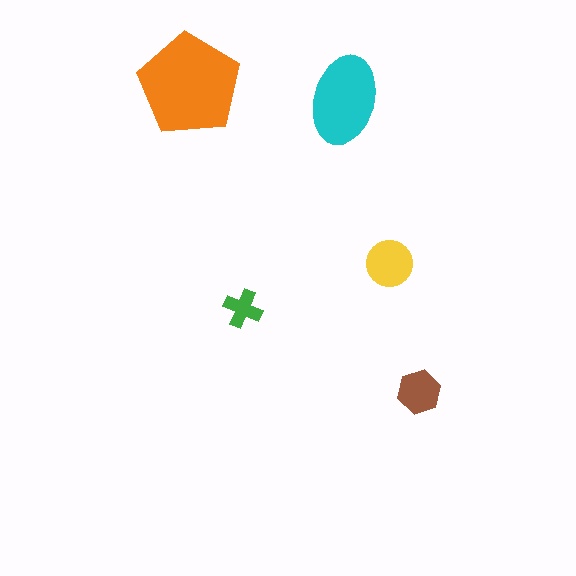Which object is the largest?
The orange pentagon.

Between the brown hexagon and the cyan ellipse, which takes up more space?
The cyan ellipse.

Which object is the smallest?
The green cross.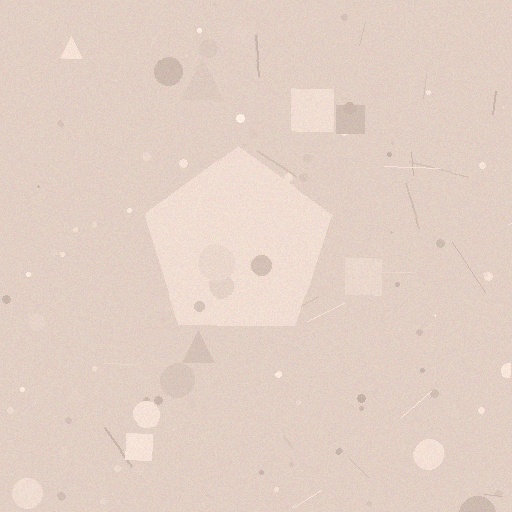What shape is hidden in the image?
A pentagon is hidden in the image.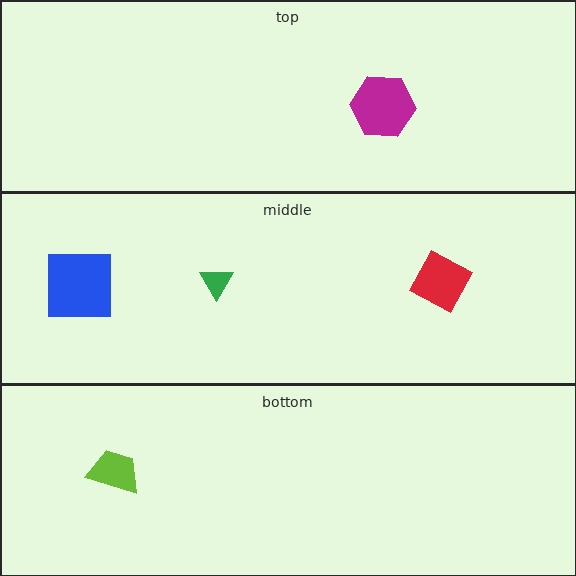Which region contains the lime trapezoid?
The bottom region.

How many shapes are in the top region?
1.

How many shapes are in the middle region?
3.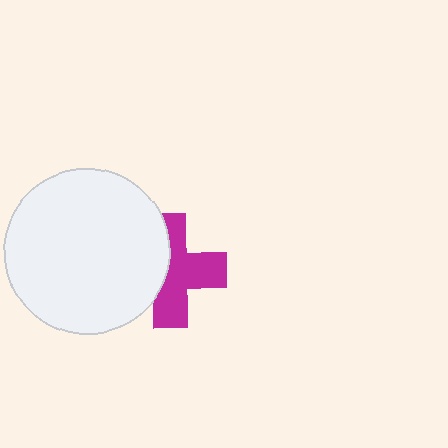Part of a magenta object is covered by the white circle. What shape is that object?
It is a cross.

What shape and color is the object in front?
The object in front is a white circle.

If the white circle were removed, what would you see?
You would see the complete magenta cross.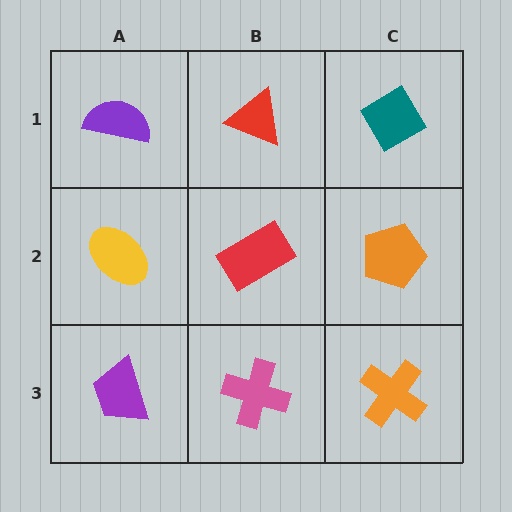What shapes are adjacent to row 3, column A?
A yellow ellipse (row 2, column A), a pink cross (row 3, column B).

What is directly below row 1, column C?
An orange pentagon.